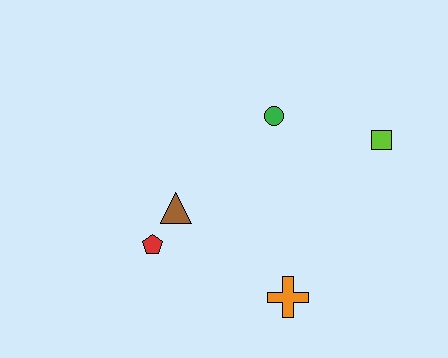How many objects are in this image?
There are 5 objects.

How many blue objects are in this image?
There are no blue objects.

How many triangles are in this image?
There is 1 triangle.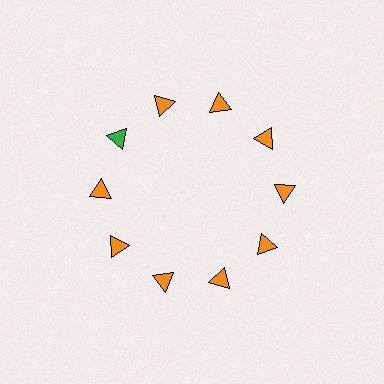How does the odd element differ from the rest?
It has a different color: green instead of orange.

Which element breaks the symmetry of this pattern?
The green triangle at roughly the 10 o'clock position breaks the symmetry. All other shapes are orange triangles.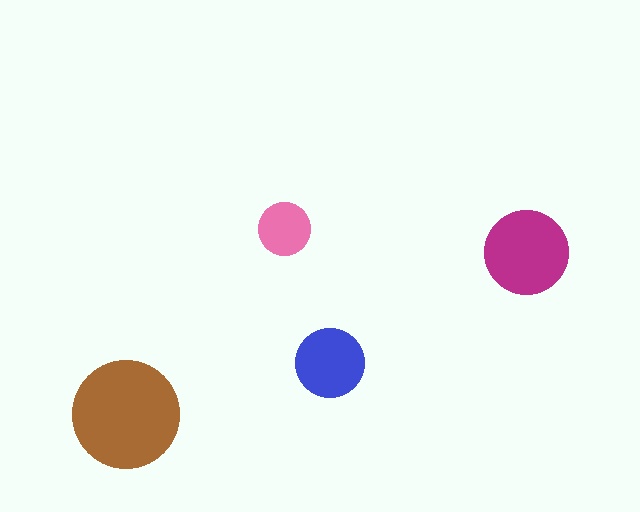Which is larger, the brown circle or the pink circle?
The brown one.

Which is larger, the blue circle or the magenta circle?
The magenta one.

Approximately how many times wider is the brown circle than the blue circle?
About 1.5 times wider.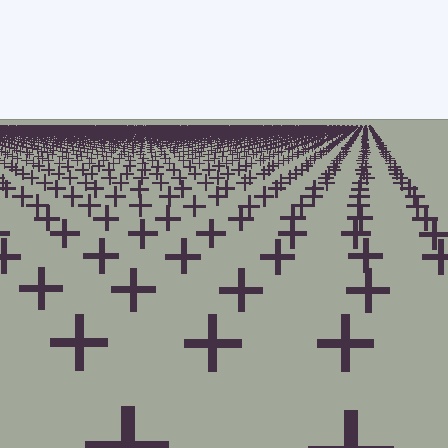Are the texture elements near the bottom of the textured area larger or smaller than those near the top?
Larger. Near the bottom, elements are closer to the viewer and appear at a bigger on-screen size.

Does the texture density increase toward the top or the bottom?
Density increases toward the top.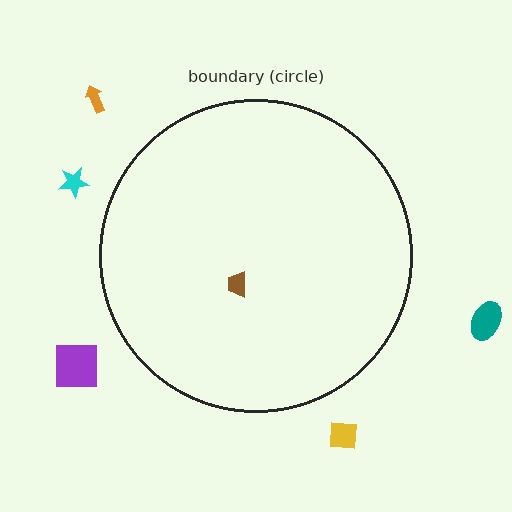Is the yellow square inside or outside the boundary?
Outside.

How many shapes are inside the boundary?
1 inside, 5 outside.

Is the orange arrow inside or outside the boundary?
Outside.